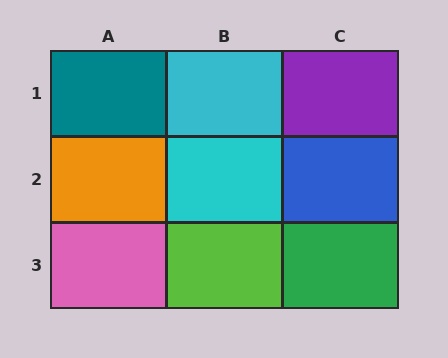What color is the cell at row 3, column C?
Green.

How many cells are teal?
1 cell is teal.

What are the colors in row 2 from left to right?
Orange, cyan, blue.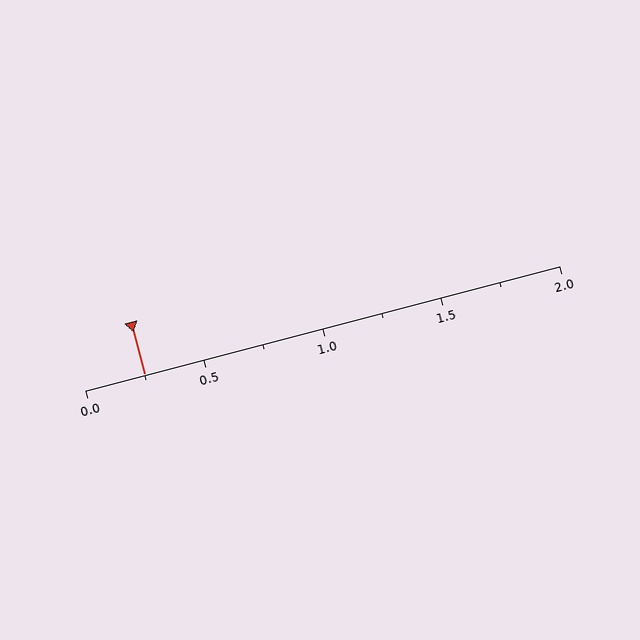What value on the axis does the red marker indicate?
The marker indicates approximately 0.25.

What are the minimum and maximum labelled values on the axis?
The axis runs from 0.0 to 2.0.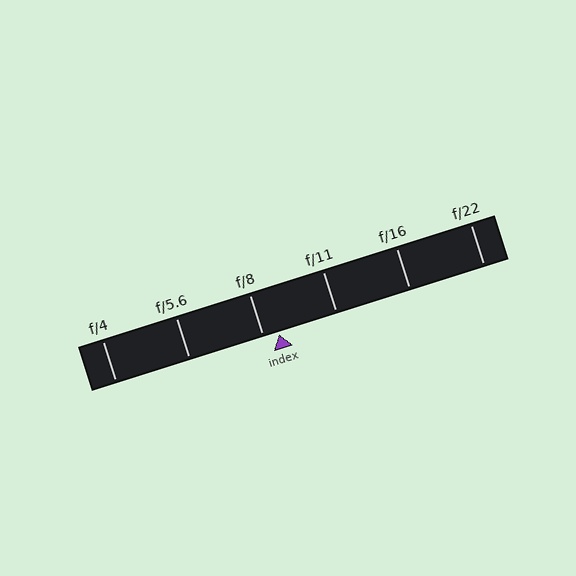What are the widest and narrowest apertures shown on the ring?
The widest aperture shown is f/4 and the narrowest is f/22.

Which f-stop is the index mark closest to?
The index mark is closest to f/8.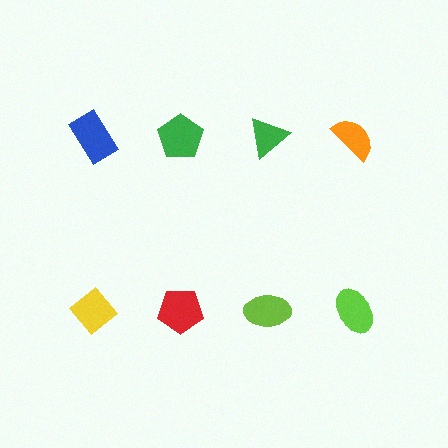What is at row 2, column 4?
A lime ellipse.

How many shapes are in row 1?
4 shapes.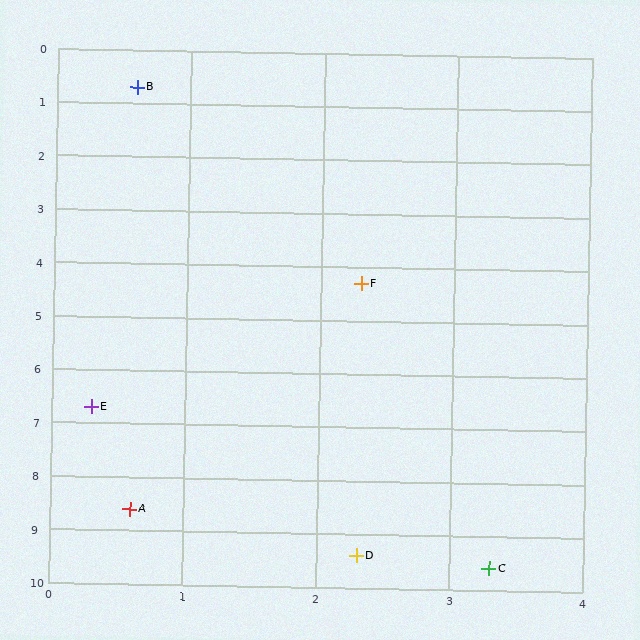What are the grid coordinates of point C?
Point C is at approximately (3.3, 9.6).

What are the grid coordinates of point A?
Point A is at approximately (0.6, 8.6).